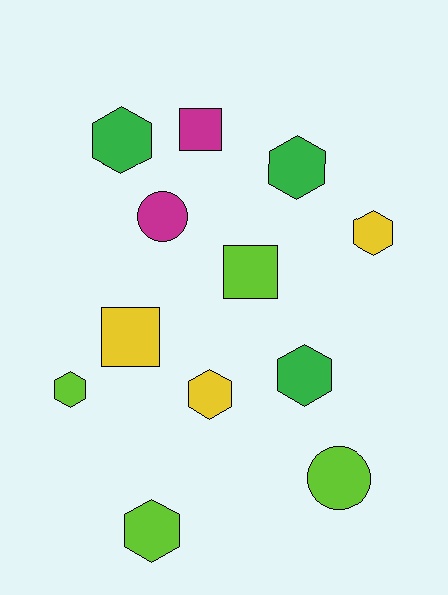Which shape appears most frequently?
Hexagon, with 7 objects.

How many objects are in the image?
There are 12 objects.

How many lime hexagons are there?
There are 2 lime hexagons.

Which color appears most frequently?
Lime, with 4 objects.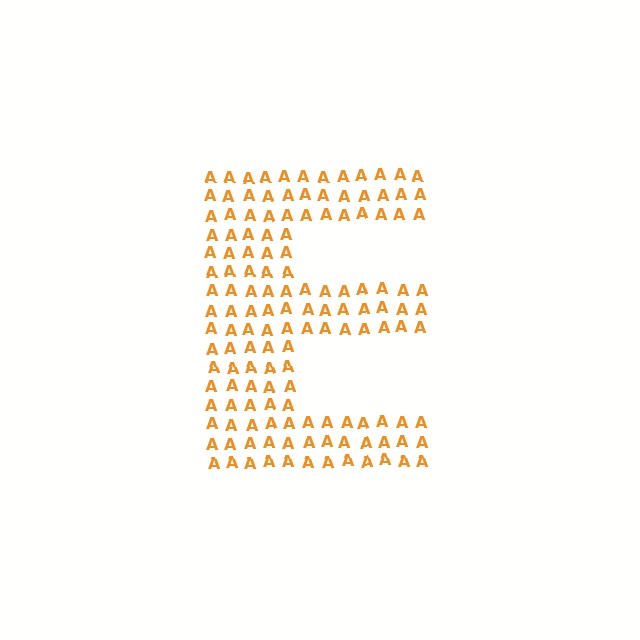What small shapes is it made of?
It is made of small letter A's.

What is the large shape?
The large shape is the letter E.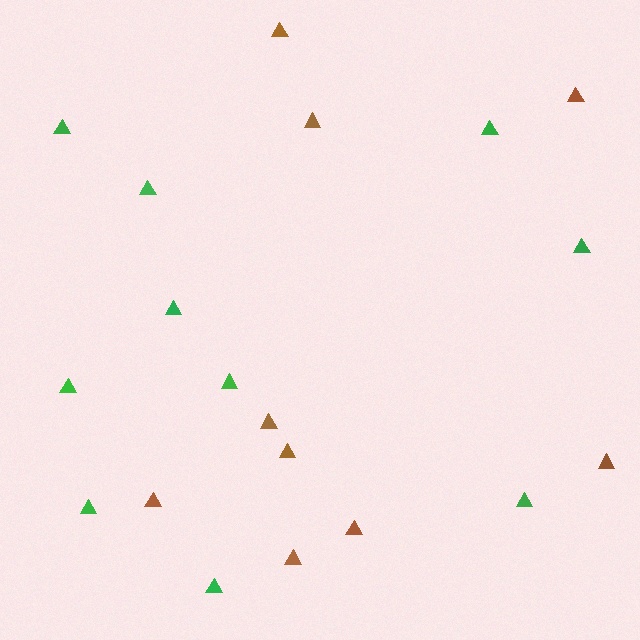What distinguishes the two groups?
There are 2 groups: one group of brown triangles (9) and one group of green triangles (10).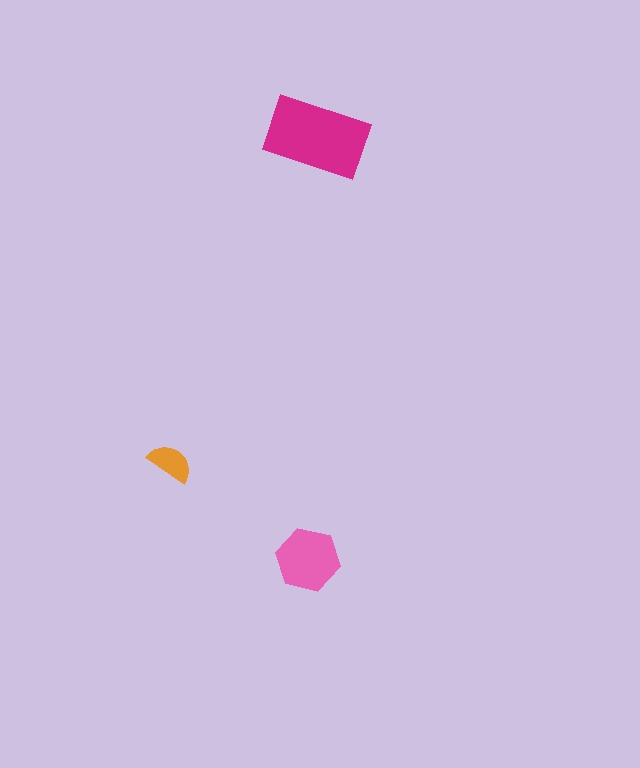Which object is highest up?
The magenta rectangle is topmost.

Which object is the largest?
The magenta rectangle.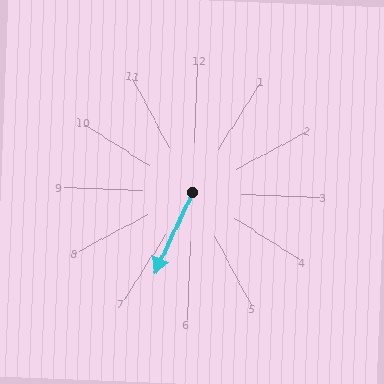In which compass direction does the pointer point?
Southwest.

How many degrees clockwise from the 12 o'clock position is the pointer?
Approximately 203 degrees.